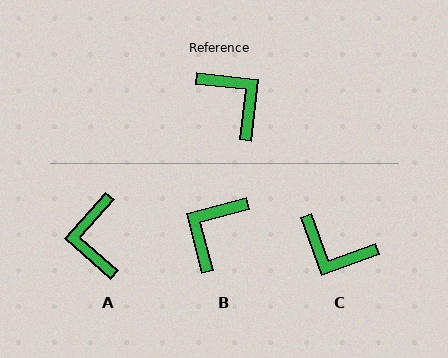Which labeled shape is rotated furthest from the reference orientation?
C, about 153 degrees away.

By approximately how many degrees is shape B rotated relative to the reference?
Approximately 112 degrees counter-clockwise.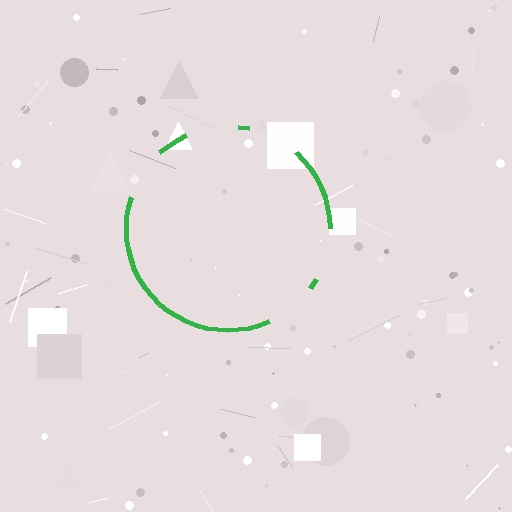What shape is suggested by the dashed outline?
The dashed outline suggests a circle.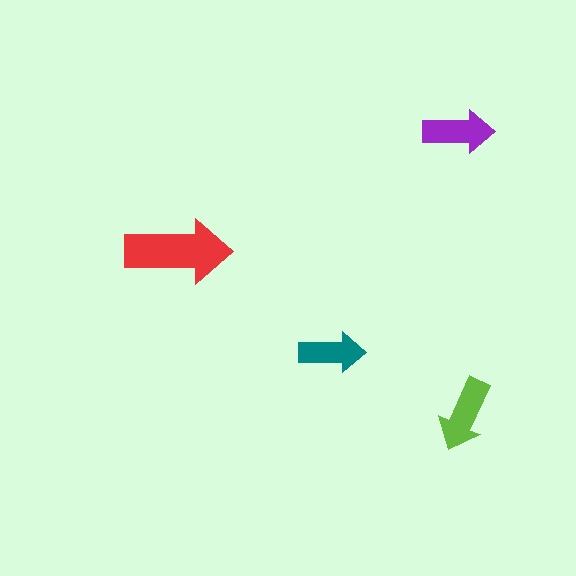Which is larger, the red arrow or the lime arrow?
The red one.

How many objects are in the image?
There are 4 objects in the image.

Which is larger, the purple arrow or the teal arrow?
The purple one.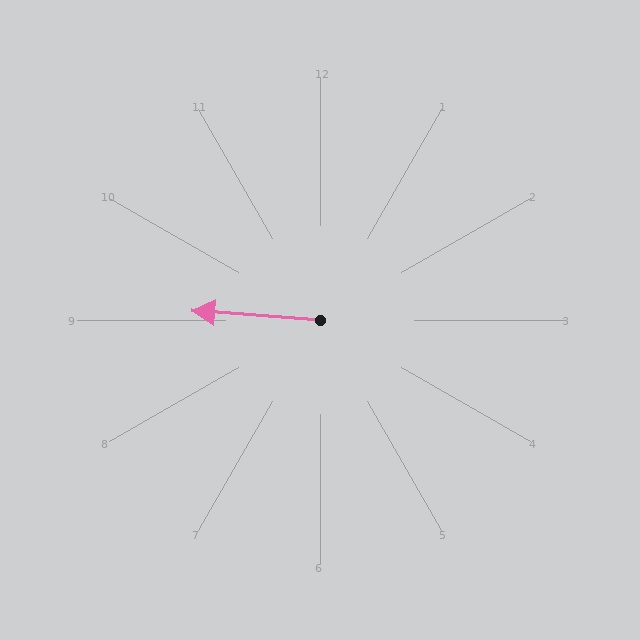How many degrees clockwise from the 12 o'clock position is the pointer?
Approximately 274 degrees.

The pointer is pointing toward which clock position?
Roughly 9 o'clock.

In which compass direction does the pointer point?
West.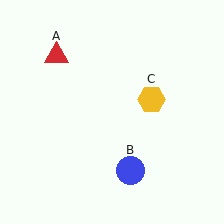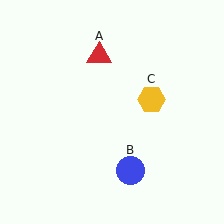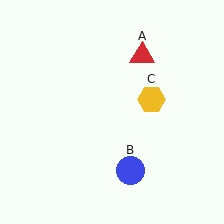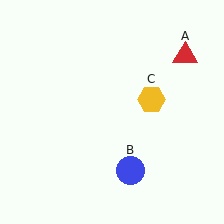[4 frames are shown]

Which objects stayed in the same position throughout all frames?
Blue circle (object B) and yellow hexagon (object C) remained stationary.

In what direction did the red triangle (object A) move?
The red triangle (object A) moved right.